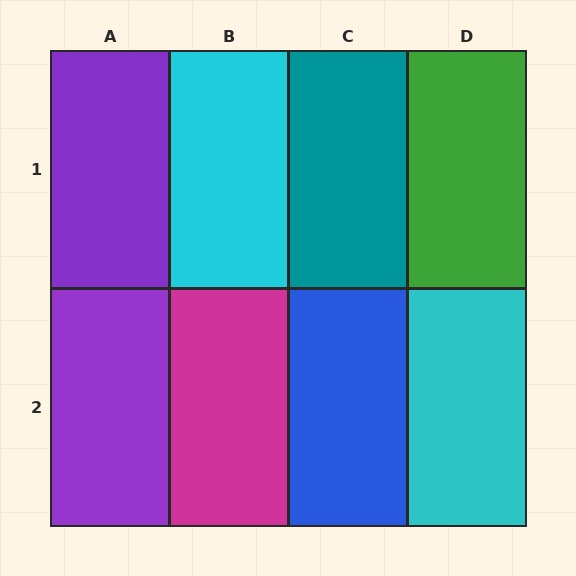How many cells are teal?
1 cell is teal.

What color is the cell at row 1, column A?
Purple.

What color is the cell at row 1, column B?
Cyan.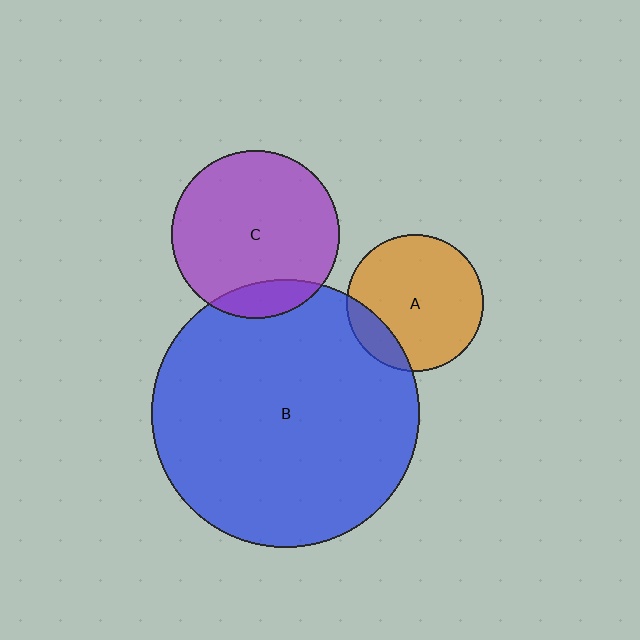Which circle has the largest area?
Circle B (blue).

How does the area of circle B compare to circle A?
Approximately 3.8 times.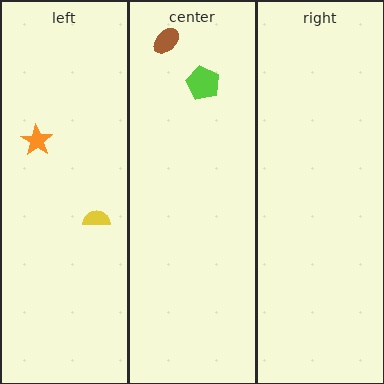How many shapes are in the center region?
2.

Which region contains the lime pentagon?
The center region.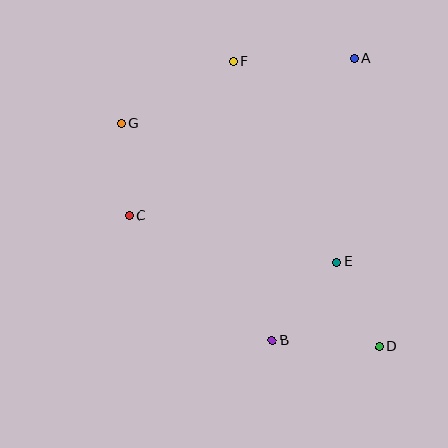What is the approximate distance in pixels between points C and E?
The distance between C and E is approximately 213 pixels.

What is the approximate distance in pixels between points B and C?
The distance between B and C is approximately 190 pixels.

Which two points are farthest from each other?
Points D and G are farthest from each other.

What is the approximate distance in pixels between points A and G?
The distance between A and G is approximately 242 pixels.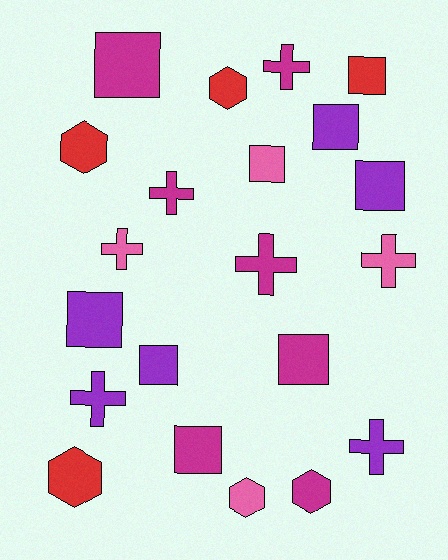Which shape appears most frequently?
Square, with 9 objects.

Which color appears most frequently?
Magenta, with 7 objects.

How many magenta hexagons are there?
There is 1 magenta hexagon.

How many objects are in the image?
There are 21 objects.